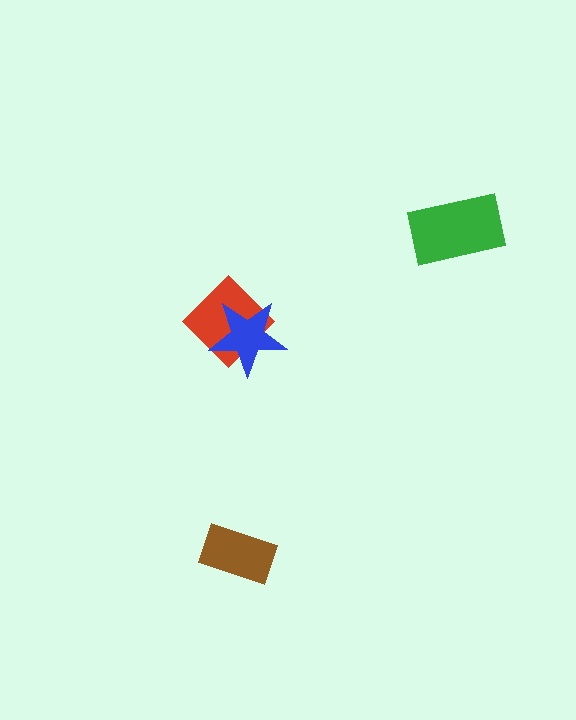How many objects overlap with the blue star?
1 object overlaps with the blue star.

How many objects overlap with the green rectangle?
0 objects overlap with the green rectangle.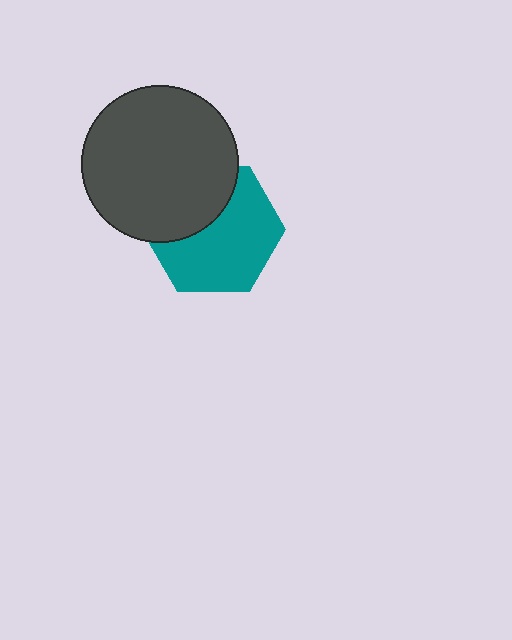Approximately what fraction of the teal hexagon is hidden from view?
Roughly 37% of the teal hexagon is hidden behind the dark gray circle.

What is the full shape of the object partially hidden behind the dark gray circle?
The partially hidden object is a teal hexagon.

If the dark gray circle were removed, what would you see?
You would see the complete teal hexagon.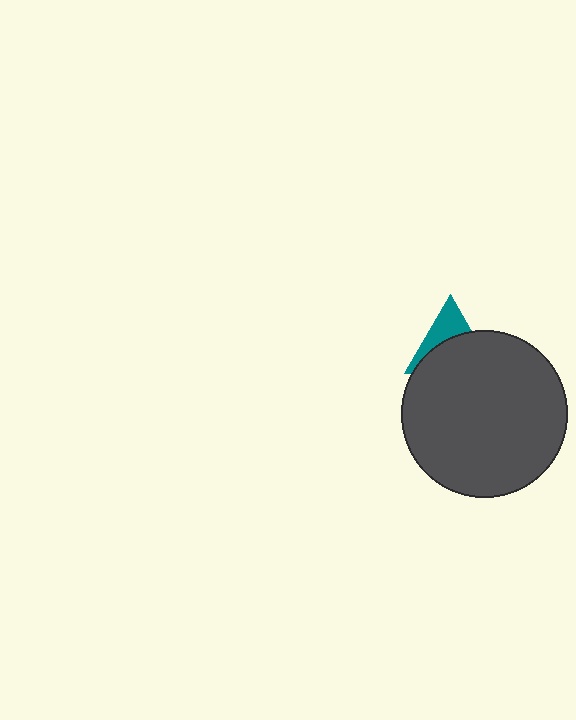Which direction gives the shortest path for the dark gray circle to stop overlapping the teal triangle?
Moving down gives the shortest separation.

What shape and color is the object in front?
The object in front is a dark gray circle.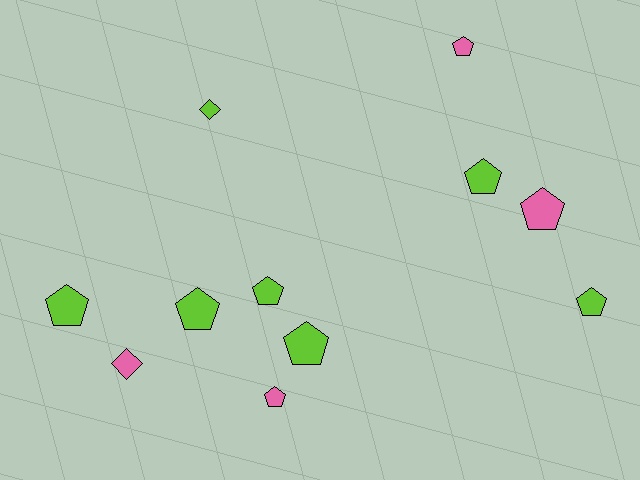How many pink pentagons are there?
There are 3 pink pentagons.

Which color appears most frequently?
Lime, with 7 objects.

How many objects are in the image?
There are 11 objects.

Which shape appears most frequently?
Pentagon, with 9 objects.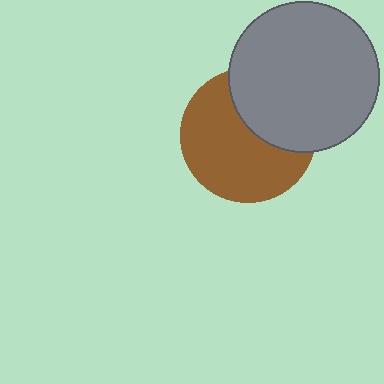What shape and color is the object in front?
The object in front is a gray circle.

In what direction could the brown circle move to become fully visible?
The brown circle could move toward the lower-left. That would shift it out from behind the gray circle entirely.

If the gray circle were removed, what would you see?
You would see the complete brown circle.